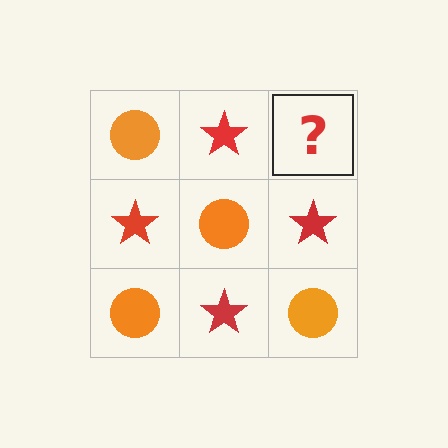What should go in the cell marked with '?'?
The missing cell should contain an orange circle.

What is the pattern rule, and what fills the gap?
The rule is that it alternates orange circle and red star in a checkerboard pattern. The gap should be filled with an orange circle.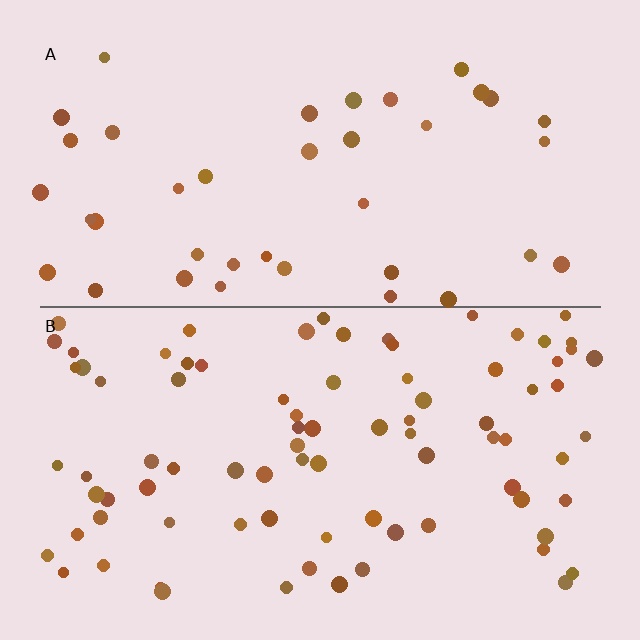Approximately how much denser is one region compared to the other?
Approximately 2.1× — region B over region A.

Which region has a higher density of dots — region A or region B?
B (the bottom).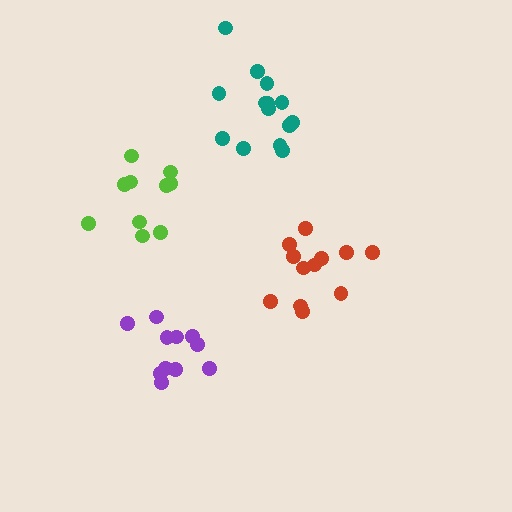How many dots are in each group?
Group 1: 12 dots, Group 2: 14 dots, Group 3: 10 dots, Group 4: 11 dots (47 total).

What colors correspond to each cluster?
The clusters are colored: red, teal, lime, purple.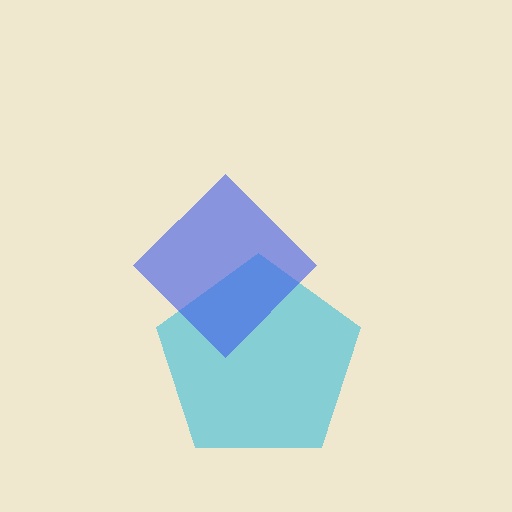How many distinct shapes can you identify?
There are 2 distinct shapes: a cyan pentagon, a blue diamond.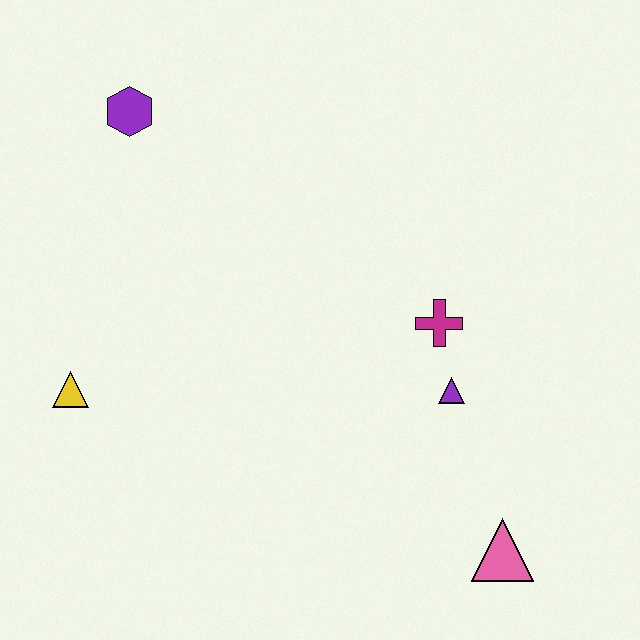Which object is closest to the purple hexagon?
The yellow triangle is closest to the purple hexagon.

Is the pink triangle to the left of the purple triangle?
No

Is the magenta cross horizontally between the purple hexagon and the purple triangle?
Yes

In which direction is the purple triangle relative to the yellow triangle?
The purple triangle is to the right of the yellow triangle.